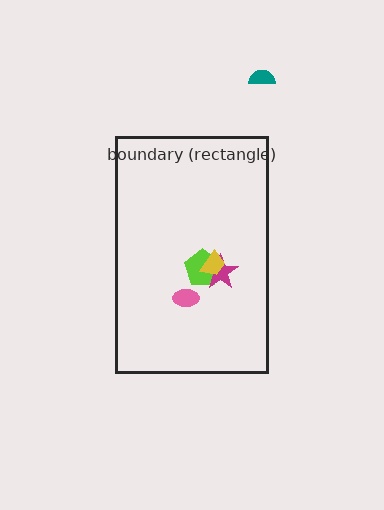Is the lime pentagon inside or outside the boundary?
Inside.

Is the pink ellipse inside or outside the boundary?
Inside.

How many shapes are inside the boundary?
4 inside, 1 outside.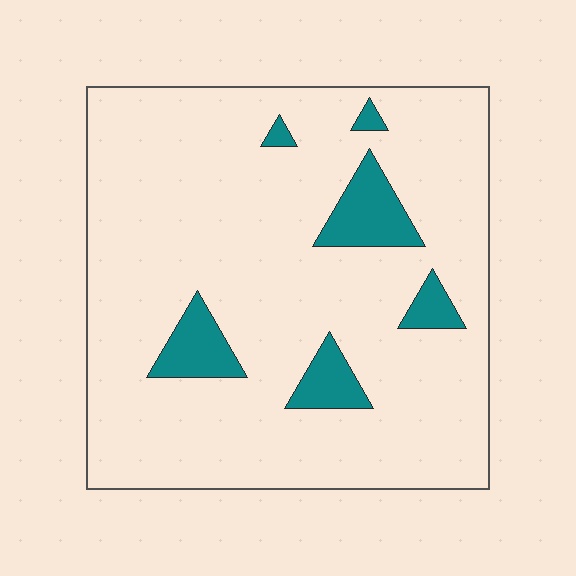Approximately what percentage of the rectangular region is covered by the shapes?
Approximately 10%.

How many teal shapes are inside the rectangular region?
6.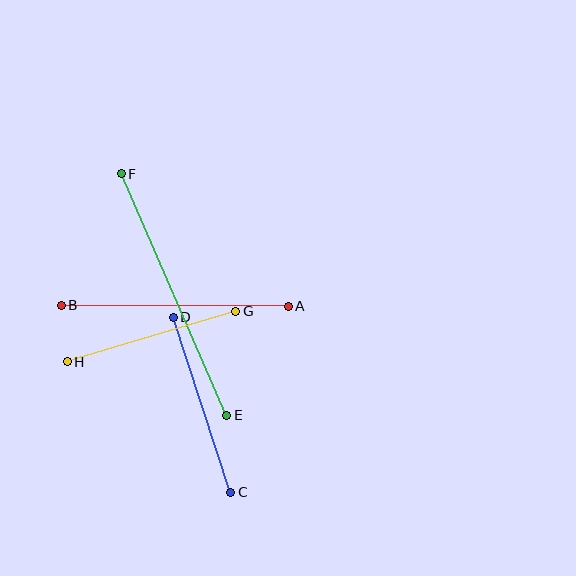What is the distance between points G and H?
The distance is approximately 176 pixels.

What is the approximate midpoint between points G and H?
The midpoint is at approximately (151, 336) pixels.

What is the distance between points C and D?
The distance is approximately 184 pixels.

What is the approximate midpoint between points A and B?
The midpoint is at approximately (175, 306) pixels.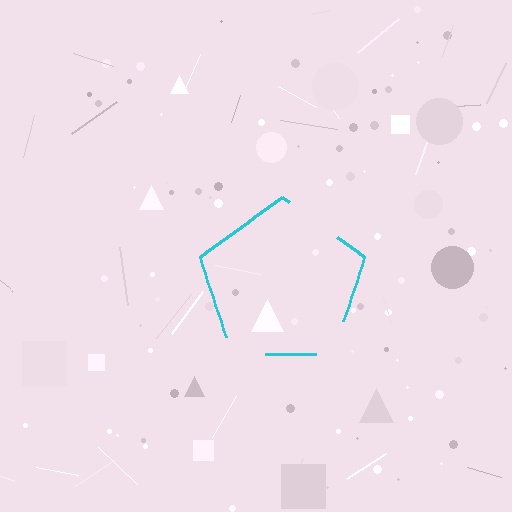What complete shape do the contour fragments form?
The contour fragments form a pentagon.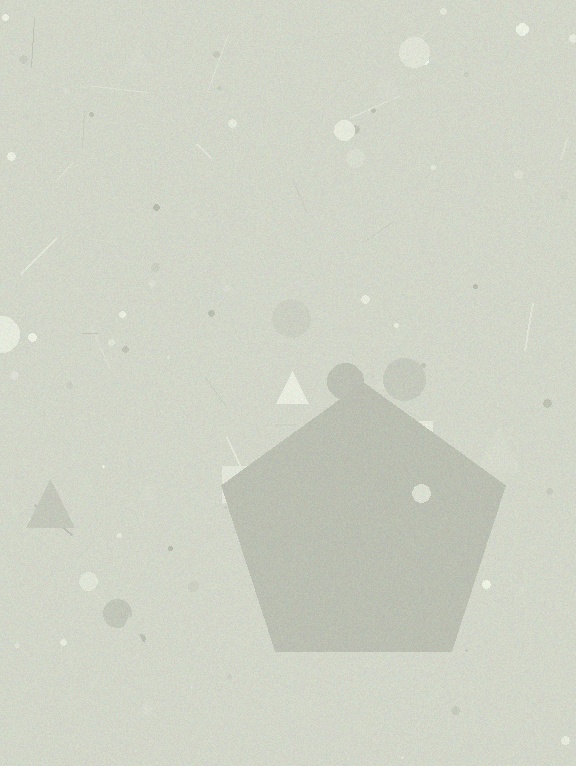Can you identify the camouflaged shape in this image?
The camouflaged shape is a pentagon.